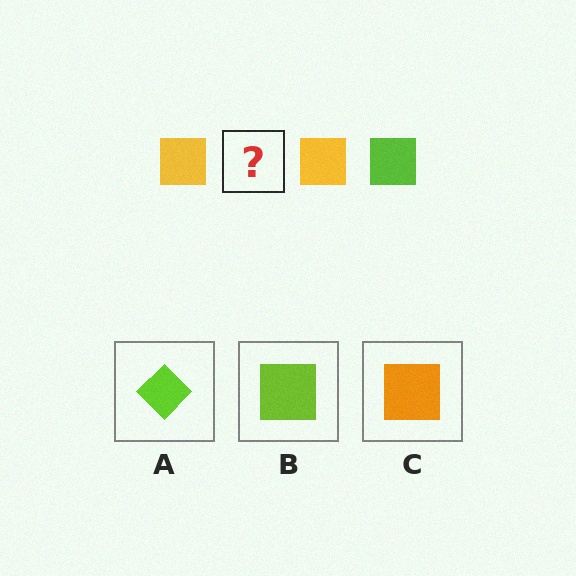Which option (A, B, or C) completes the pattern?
B.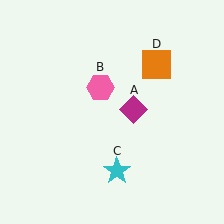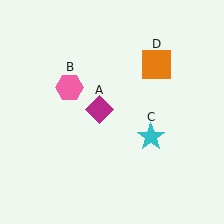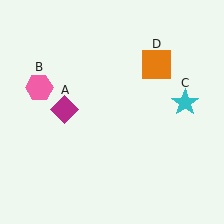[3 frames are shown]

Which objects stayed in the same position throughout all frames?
Orange square (object D) remained stationary.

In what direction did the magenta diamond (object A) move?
The magenta diamond (object A) moved left.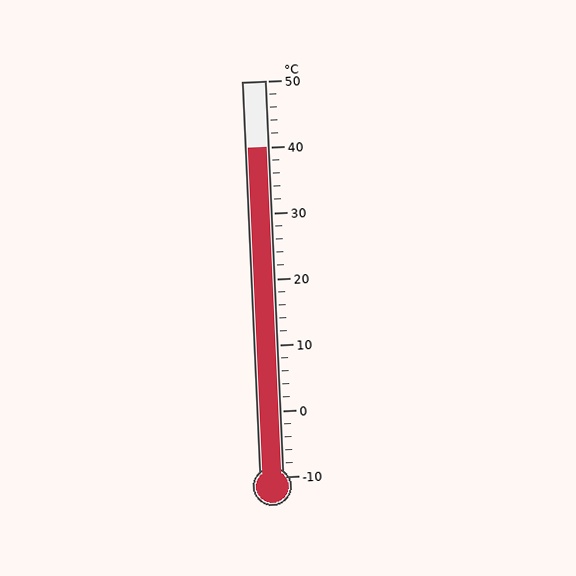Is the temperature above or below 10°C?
The temperature is above 10°C.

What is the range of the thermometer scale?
The thermometer scale ranges from -10°C to 50°C.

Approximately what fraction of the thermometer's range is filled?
The thermometer is filled to approximately 85% of its range.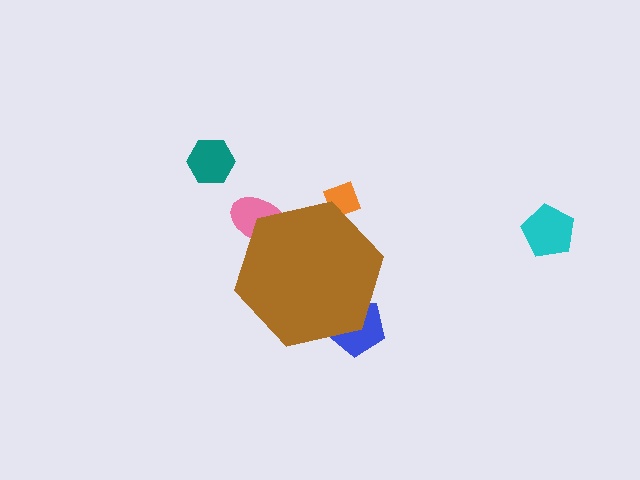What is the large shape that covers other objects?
A brown hexagon.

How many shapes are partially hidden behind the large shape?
3 shapes are partially hidden.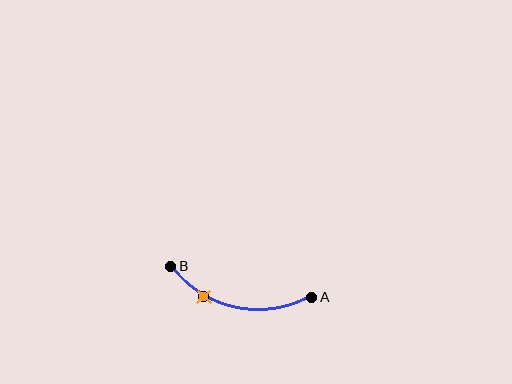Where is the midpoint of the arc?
The arc midpoint is the point on the curve farthest from the straight line joining A and B. It sits below that line.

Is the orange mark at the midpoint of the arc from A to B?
No. The orange mark lies on the arc but is closer to endpoint B. The arc midpoint would be at the point on the curve equidistant along the arc from both A and B.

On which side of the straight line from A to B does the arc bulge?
The arc bulges below the straight line connecting A and B.